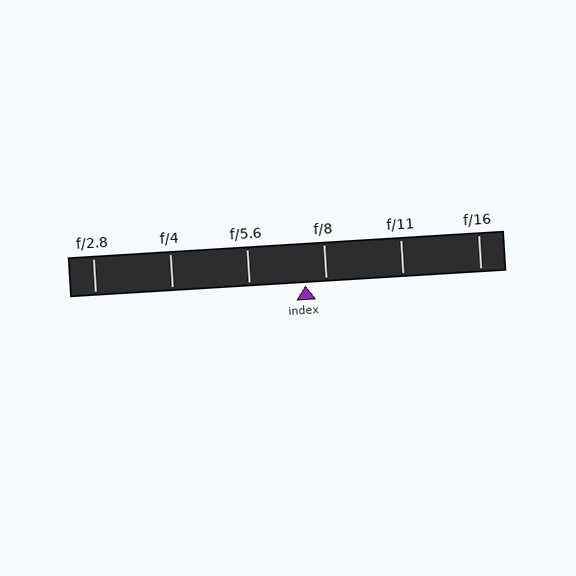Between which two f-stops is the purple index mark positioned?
The index mark is between f/5.6 and f/8.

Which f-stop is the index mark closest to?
The index mark is closest to f/8.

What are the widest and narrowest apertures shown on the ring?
The widest aperture shown is f/2.8 and the narrowest is f/16.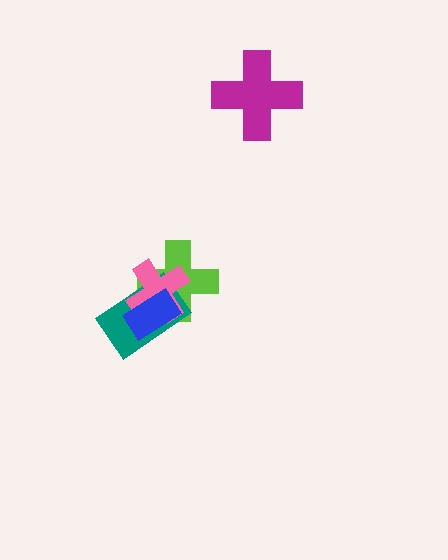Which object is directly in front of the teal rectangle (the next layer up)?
The pink cross is directly in front of the teal rectangle.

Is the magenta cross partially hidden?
No, no other shape covers it.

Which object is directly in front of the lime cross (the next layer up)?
The teal rectangle is directly in front of the lime cross.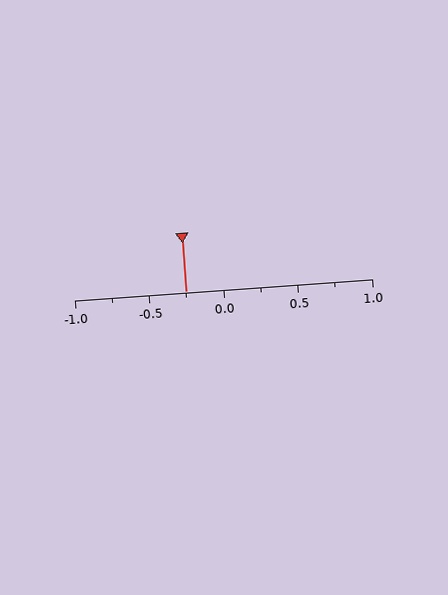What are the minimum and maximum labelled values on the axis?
The axis runs from -1.0 to 1.0.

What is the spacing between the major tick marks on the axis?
The major ticks are spaced 0.5 apart.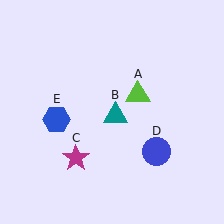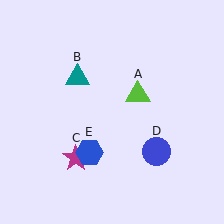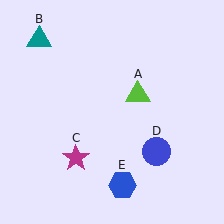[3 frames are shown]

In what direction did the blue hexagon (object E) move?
The blue hexagon (object E) moved down and to the right.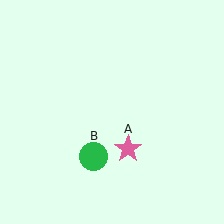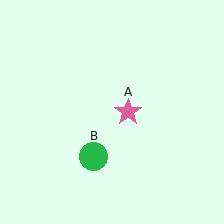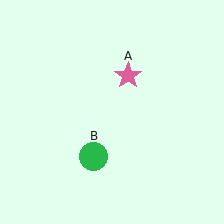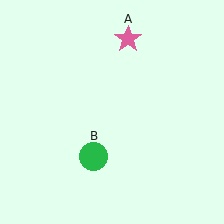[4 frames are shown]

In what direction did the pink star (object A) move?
The pink star (object A) moved up.